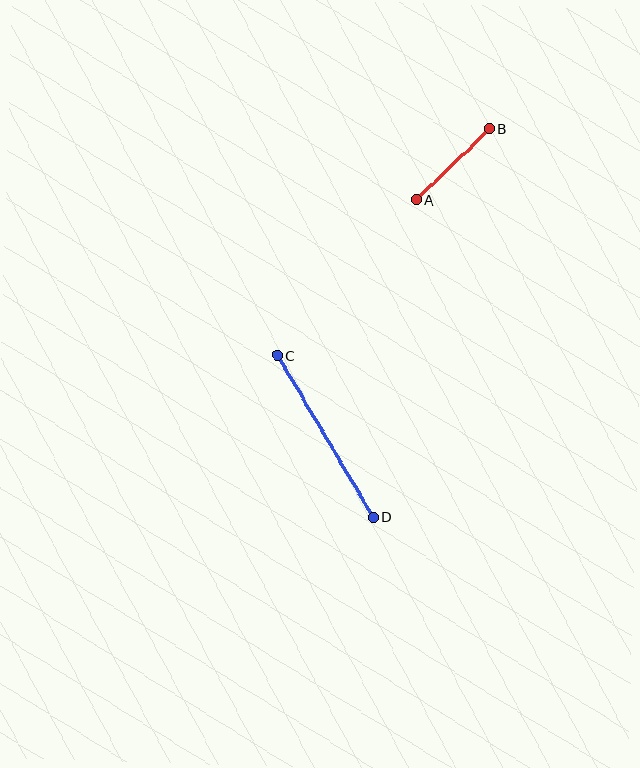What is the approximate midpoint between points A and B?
The midpoint is at approximately (453, 164) pixels.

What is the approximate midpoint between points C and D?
The midpoint is at approximately (325, 436) pixels.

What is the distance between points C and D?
The distance is approximately 188 pixels.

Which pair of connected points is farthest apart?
Points C and D are farthest apart.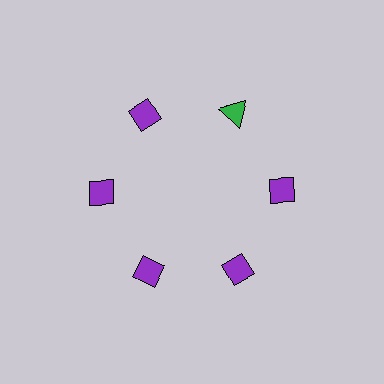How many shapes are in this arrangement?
There are 6 shapes arranged in a ring pattern.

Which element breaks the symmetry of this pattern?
The green triangle at roughly the 1 o'clock position breaks the symmetry. All other shapes are purple diamonds.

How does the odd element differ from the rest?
It differs in both color (green instead of purple) and shape (triangle instead of diamond).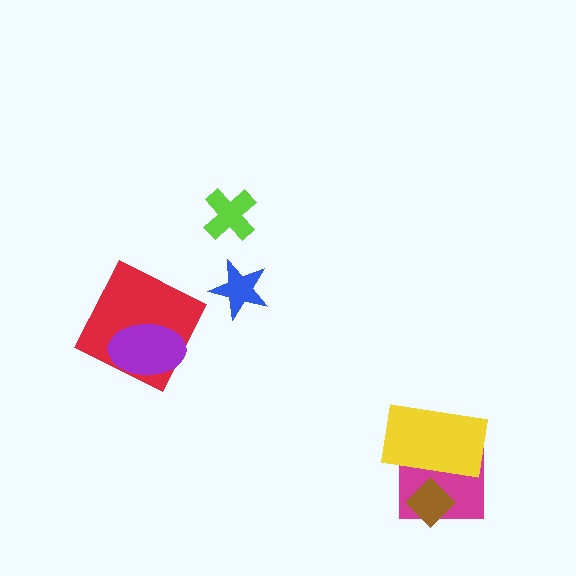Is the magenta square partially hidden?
Yes, it is partially covered by another shape.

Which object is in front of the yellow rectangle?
The brown diamond is in front of the yellow rectangle.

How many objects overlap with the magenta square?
2 objects overlap with the magenta square.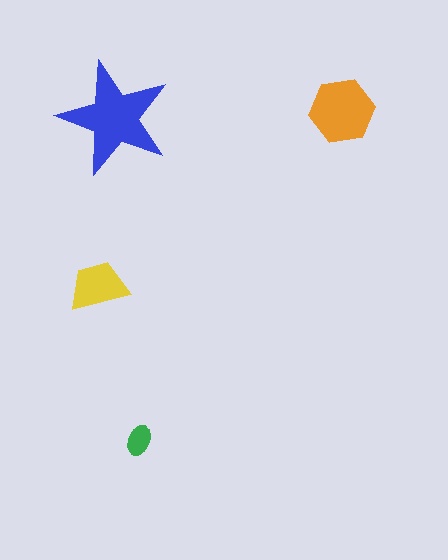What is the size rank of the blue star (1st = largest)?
1st.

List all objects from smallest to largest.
The green ellipse, the yellow trapezoid, the orange hexagon, the blue star.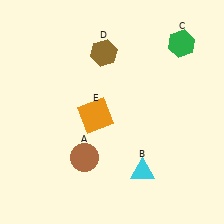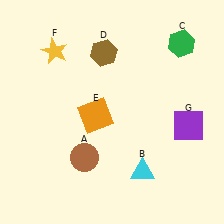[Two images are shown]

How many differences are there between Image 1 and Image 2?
There are 2 differences between the two images.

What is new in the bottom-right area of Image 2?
A purple square (G) was added in the bottom-right area of Image 2.